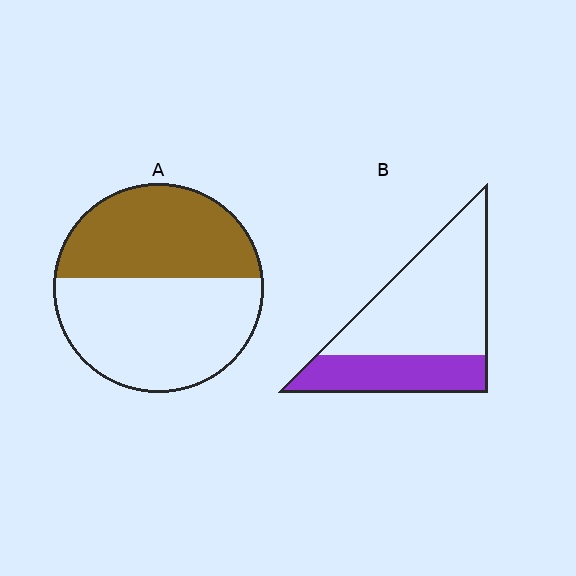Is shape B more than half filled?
No.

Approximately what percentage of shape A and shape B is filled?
A is approximately 45% and B is approximately 35%.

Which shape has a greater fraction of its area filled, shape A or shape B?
Shape A.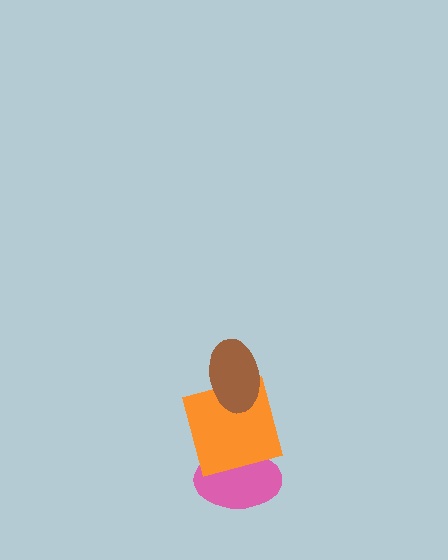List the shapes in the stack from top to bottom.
From top to bottom: the brown ellipse, the orange square, the pink ellipse.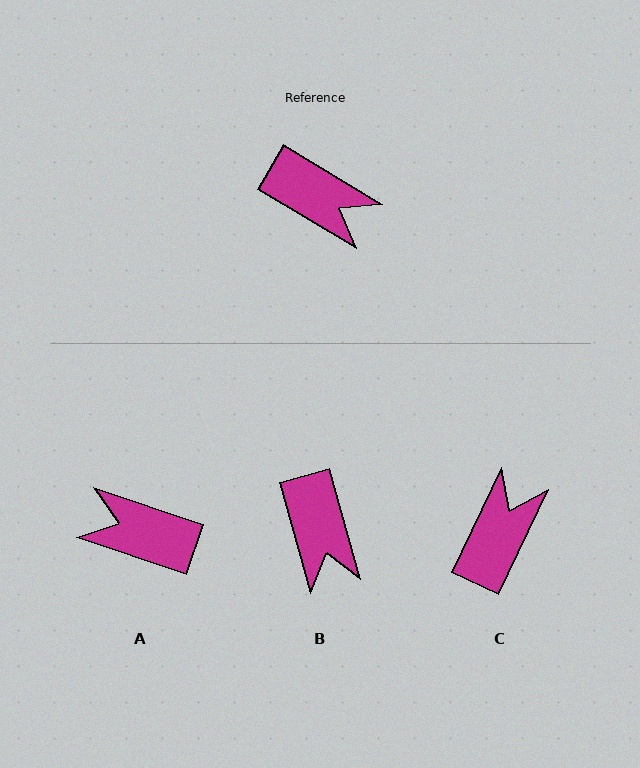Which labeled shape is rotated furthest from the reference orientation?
A, about 168 degrees away.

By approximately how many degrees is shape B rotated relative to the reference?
Approximately 43 degrees clockwise.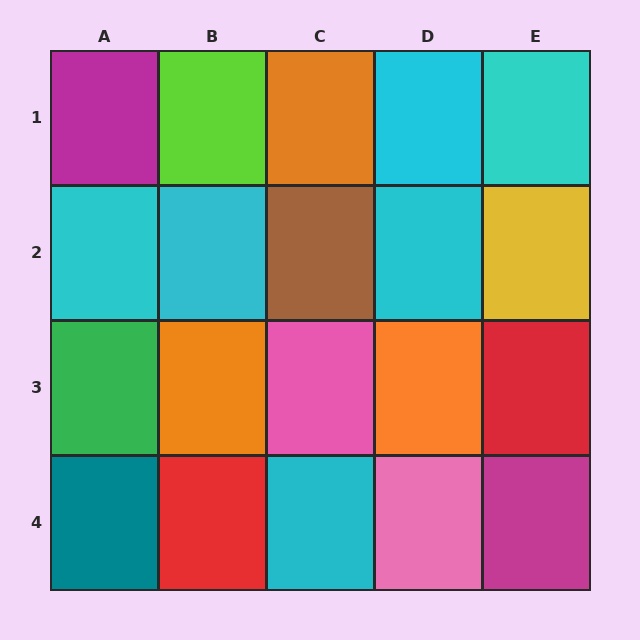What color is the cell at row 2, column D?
Cyan.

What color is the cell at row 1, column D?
Cyan.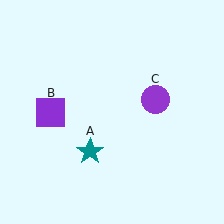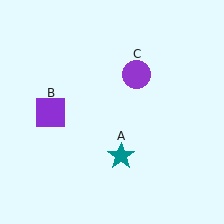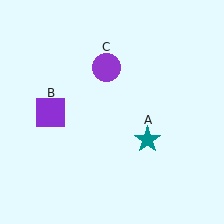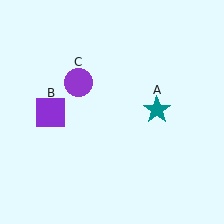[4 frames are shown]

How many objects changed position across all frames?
2 objects changed position: teal star (object A), purple circle (object C).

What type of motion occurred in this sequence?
The teal star (object A), purple circle (object C) rotated counterclockwise around the center of the scene.